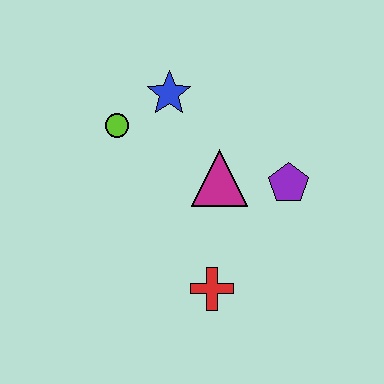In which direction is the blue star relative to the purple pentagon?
The blue star is to the left of the purple pentagon.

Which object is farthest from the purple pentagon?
The lime circle is farthest from the purple pentagon.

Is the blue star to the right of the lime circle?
Yes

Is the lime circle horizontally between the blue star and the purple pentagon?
No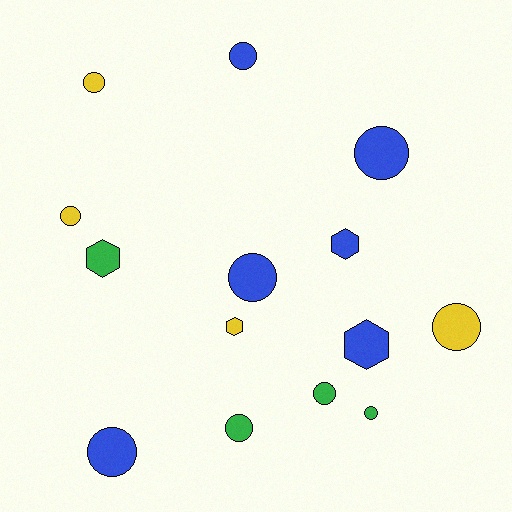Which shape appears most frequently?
Circle, with 10 objects.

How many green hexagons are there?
There is 1 green hexagon.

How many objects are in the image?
There are 14 objects.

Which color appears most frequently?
Blue, with 6 objects.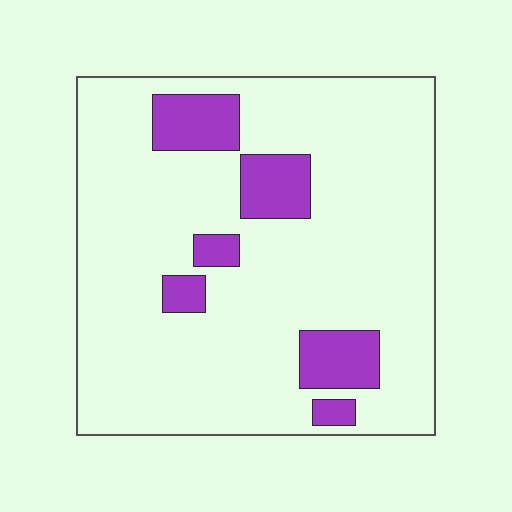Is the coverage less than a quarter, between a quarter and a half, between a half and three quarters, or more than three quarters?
Less than a quarter.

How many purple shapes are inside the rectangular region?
6.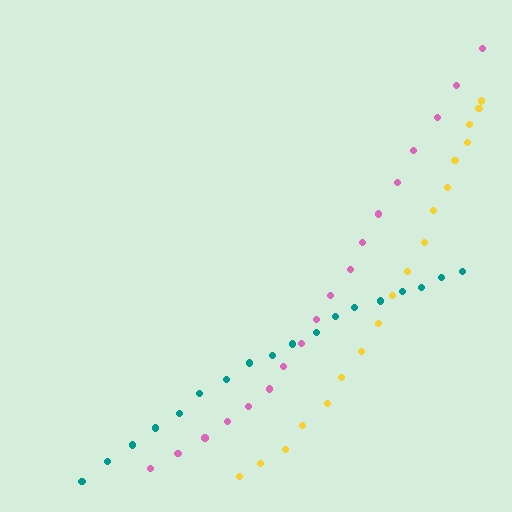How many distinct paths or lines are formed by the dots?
There are 3 distinct paths.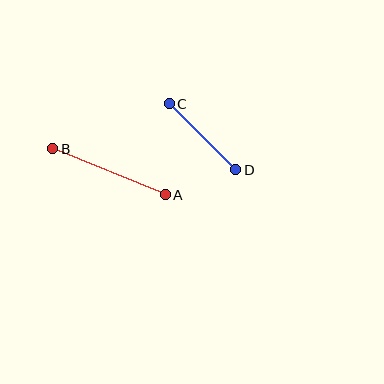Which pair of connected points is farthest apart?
Points A and B are farthest apart.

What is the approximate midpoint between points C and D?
The midpoint is at approximately (203, 137) pixels.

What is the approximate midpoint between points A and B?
The midpoint is at approximately (109, 172) pixels.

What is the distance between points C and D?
The distance is approximately 94 pixels.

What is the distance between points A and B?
The distance is approximately 121 pixels.